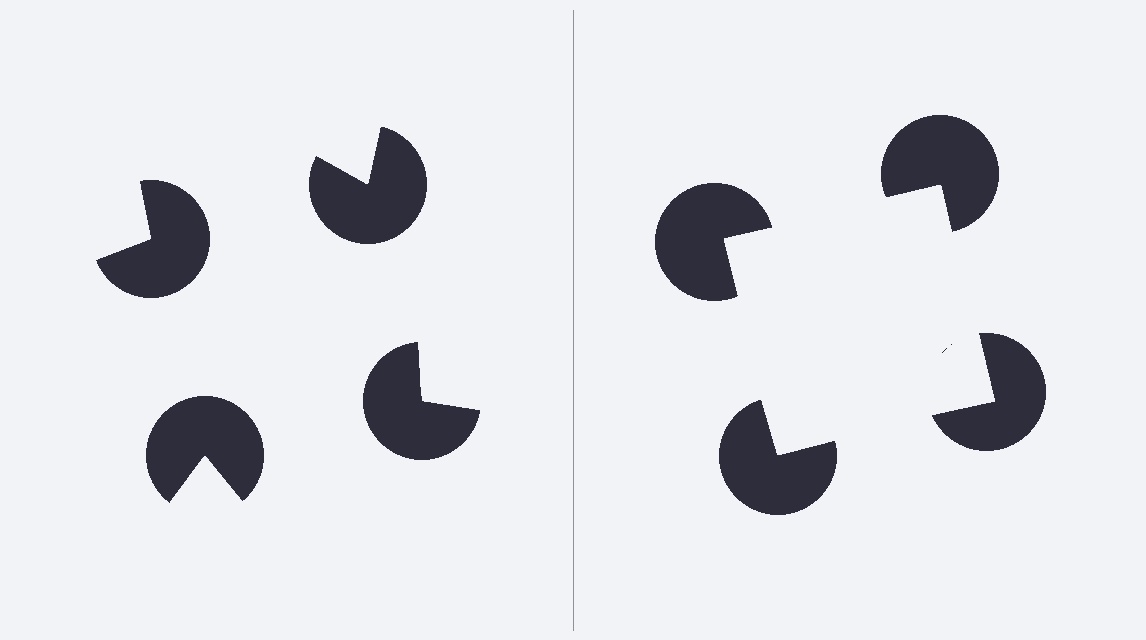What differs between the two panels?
The pac-man discs are positioned identically on both sides; only the wedge orientations differ. On the right they align to a square; on the left they are misaligned.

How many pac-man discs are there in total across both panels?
8 — 4 on each side.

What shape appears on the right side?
An illusory square.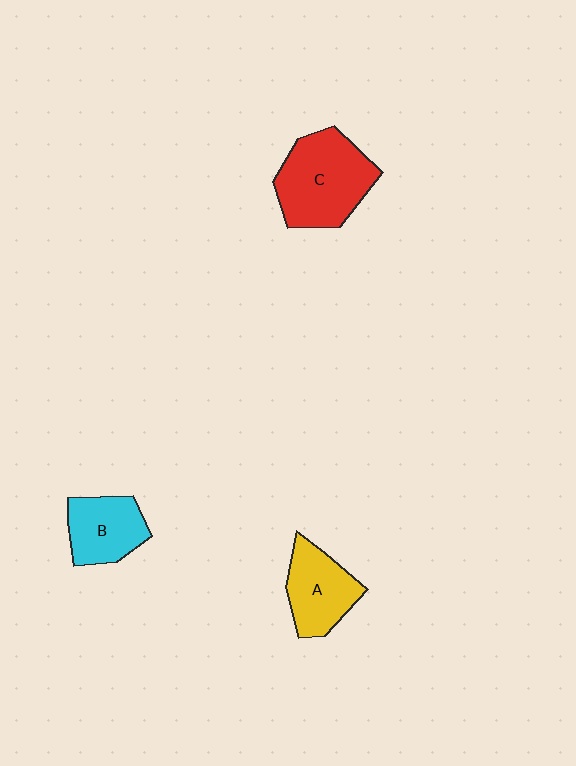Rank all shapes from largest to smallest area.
From largest to smallest: C (red), A (yellow), B (cyan).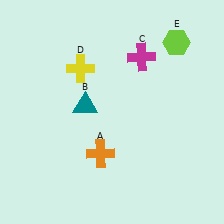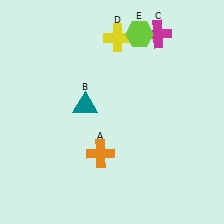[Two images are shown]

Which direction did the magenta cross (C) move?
The magenta cross (C) moved up.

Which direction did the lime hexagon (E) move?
The lime hexagon (E) moved left.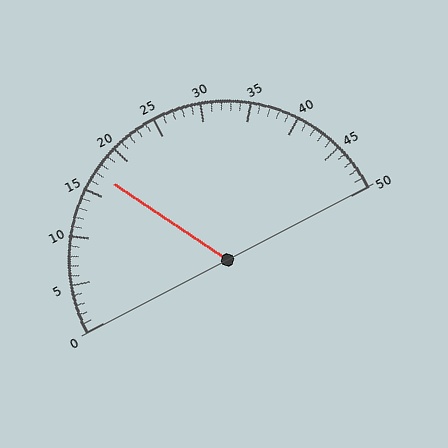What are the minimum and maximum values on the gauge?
The gauge ranges from 0 to 50.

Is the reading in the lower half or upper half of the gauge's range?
The reading is in the lower half of the range (0 to 50).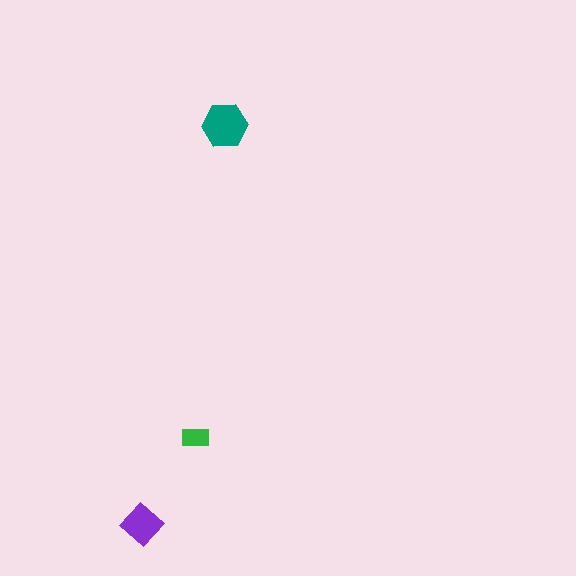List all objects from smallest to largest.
The green rectangle, the purple diamond, the teal hexagon.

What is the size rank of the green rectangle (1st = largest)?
3rd.